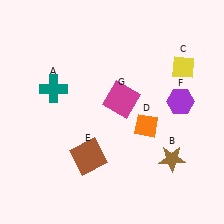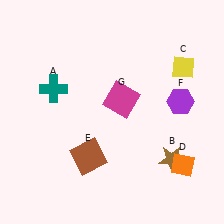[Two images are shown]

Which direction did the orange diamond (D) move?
The orange diamond (D) moved down.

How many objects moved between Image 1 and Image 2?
1 object moved between the two images.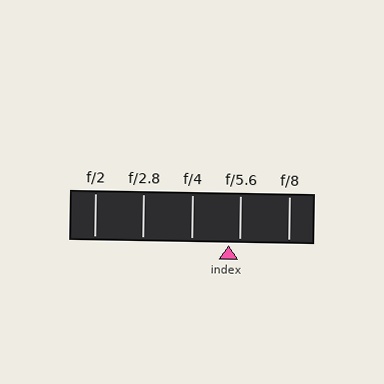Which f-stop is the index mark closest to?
The index mark is closest to f/5.6.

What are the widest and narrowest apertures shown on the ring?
The widest aperture shown is f/2 and the narrowest is f/8.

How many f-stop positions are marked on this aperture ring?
There are 5 f-stop positions marked.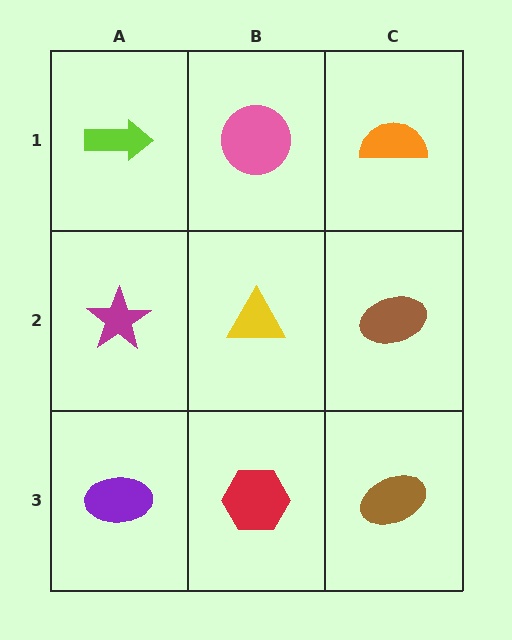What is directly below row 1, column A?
A magenta star.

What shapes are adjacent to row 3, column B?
A yellow triangle (row 2, column B), a purple ellipse (row 3, column A), a brown ellipse (row 3, column C).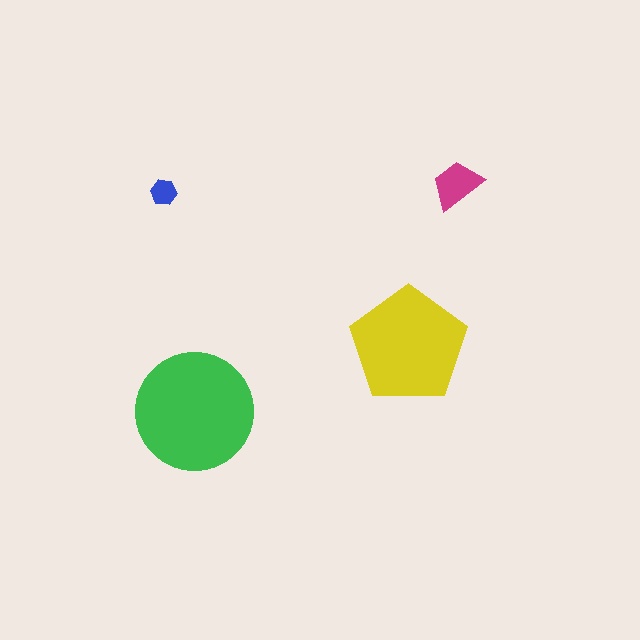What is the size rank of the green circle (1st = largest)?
1st.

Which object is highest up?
The magenta trapezoid is topmost.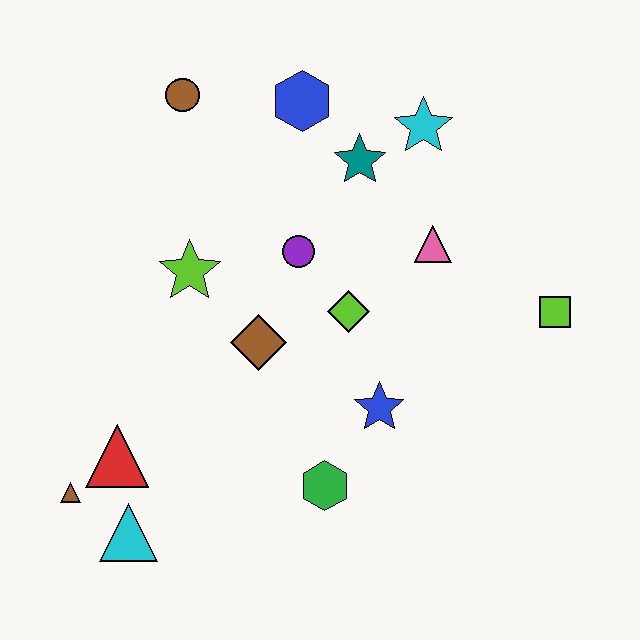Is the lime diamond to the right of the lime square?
No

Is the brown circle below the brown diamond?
No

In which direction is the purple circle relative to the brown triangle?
The purple circle is above the brown triangle.